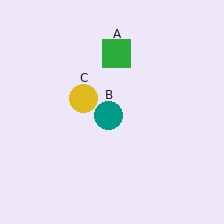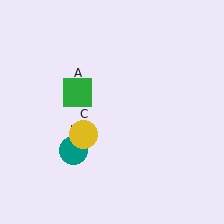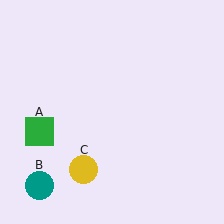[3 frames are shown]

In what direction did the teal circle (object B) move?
The teal circle (object B) moved down and to the left.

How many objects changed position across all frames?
3 objects changed position: green square (object A), teal circle (object B), yellow circle (object C).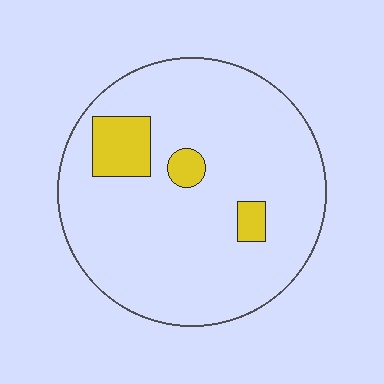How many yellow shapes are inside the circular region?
3.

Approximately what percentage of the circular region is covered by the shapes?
Approximately 10%.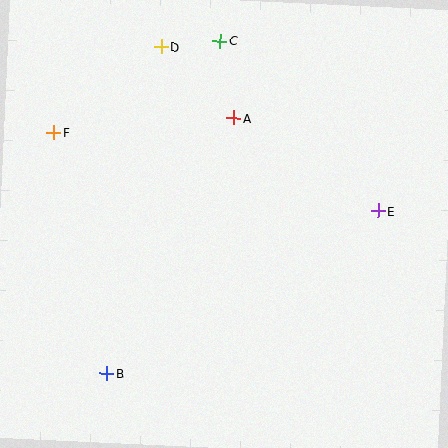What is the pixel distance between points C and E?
The distance between C and E is 232 pixels.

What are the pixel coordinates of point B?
Point B is at (107, 374).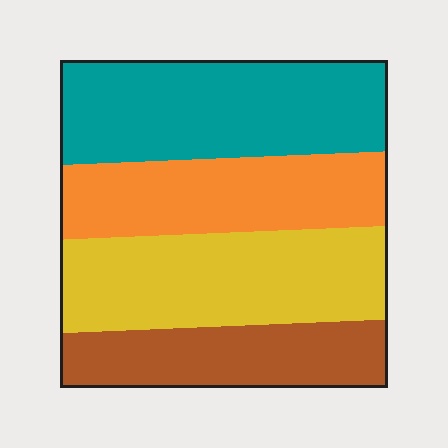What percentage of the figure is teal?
Teal takes up about one third (1/3) of the figure.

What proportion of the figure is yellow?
Yellow takes up between a sixth and a third of the figure.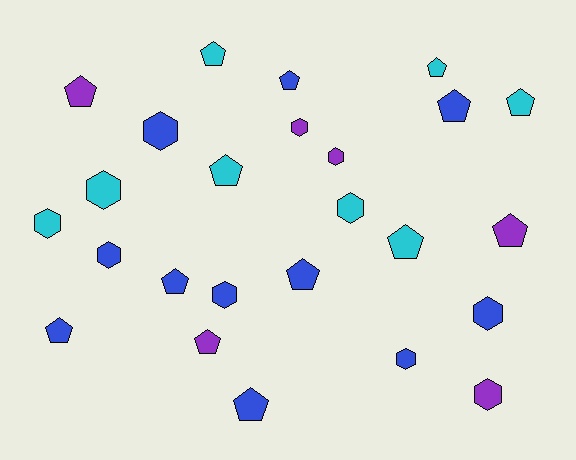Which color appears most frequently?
Blue, with 11 objects.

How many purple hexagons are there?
There are 3 purple hexagons.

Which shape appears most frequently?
Pentagon, with 14 objects.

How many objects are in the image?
There are 25 objects.